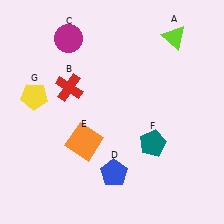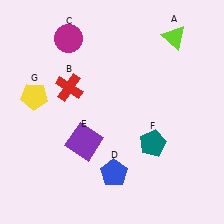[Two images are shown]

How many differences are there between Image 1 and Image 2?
There is 1 difference between the two images.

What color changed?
The square (E) changed from orange in Image 1 to purple in Image 2.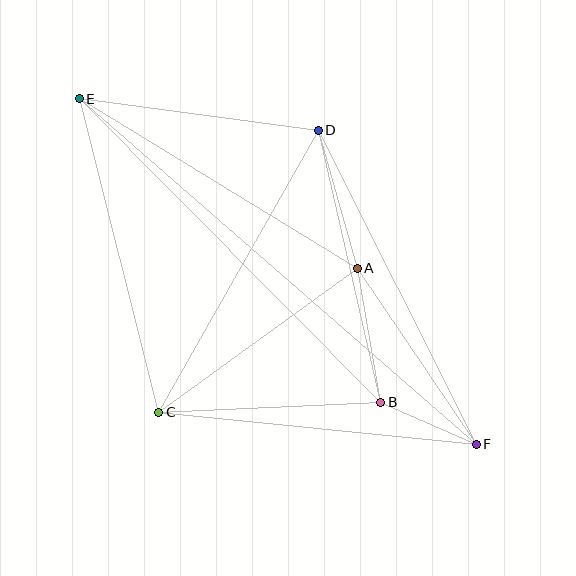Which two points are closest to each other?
Points B and F are closest to each other.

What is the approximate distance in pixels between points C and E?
The distance between C and E is approximately 323 pixels.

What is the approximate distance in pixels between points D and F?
The distance between D and F is approximately 351 pixels.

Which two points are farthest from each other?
Points E and F are farthest from each other.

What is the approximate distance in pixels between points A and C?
The distance between A and C is approximately 245 pixels.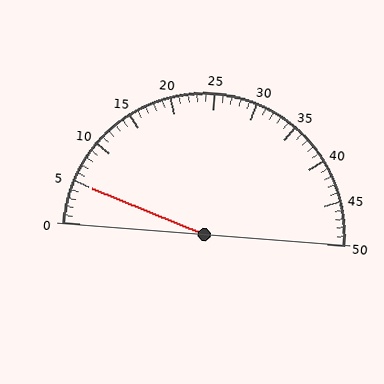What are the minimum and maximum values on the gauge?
The gauge ranges from 0 to 50.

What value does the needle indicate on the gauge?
The needle indicates approximately 5.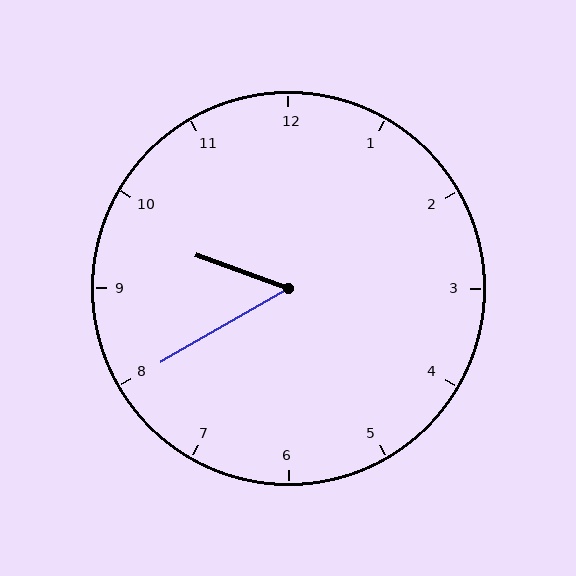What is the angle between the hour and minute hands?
Approximately 50 degrees.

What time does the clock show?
9:40.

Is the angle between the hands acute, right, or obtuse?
It is acute.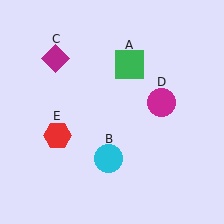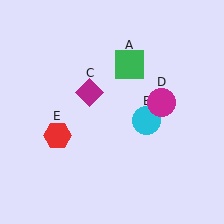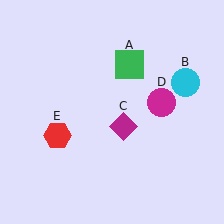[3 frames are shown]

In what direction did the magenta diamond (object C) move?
The magenta diamond (object C) moved down and to the right.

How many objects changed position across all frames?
2 objects changed position: cyan circle (object B), magenta diamond (object C).